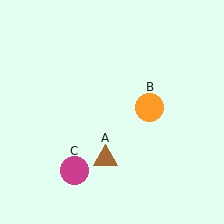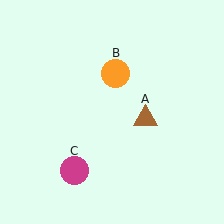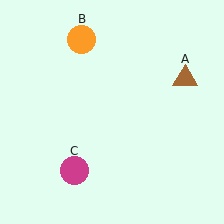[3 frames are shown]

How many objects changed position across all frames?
2 objects changed position: brown triangle (object A), orange circle (object B).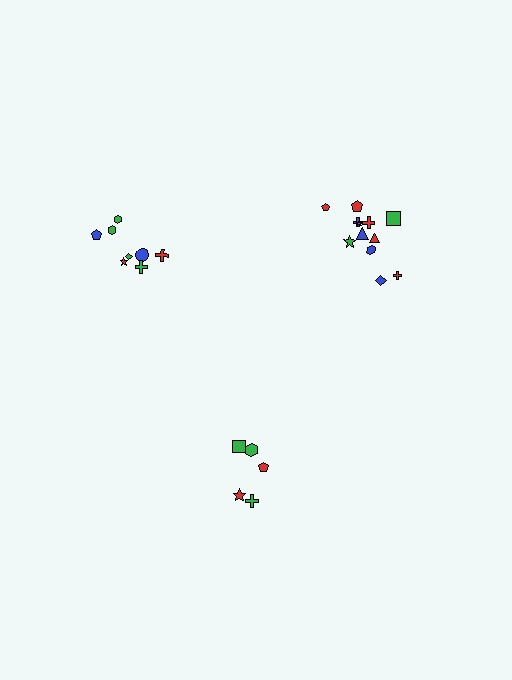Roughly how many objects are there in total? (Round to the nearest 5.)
Roughly 25 objects in total.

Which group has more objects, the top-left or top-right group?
The top-right group.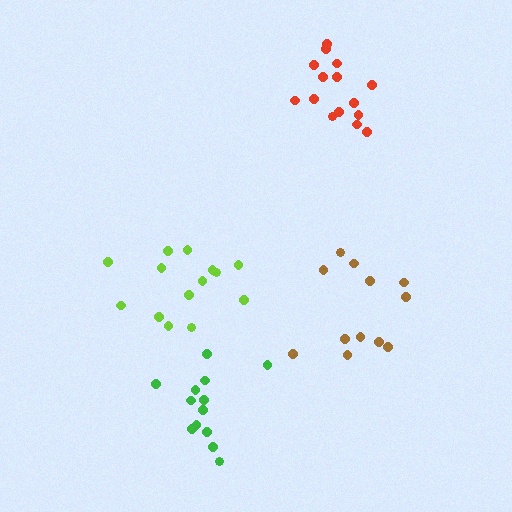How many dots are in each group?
Group 1: 15 dots, Group 2: 13 dots, Group 3: 14 dots, Group 4: 13 dots (55 total).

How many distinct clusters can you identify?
There are 4 distinct clusters.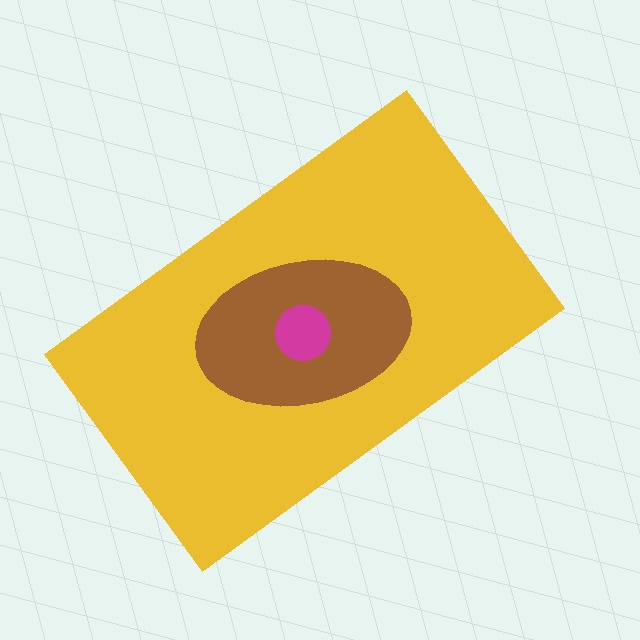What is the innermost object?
The magenta circle.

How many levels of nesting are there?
3.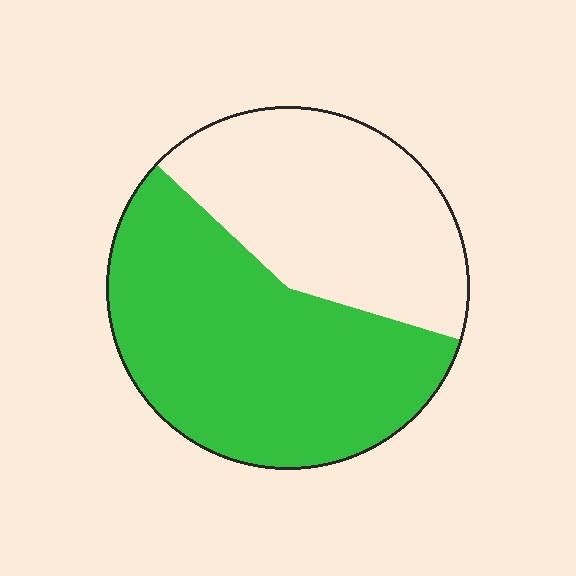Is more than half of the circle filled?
Yes.